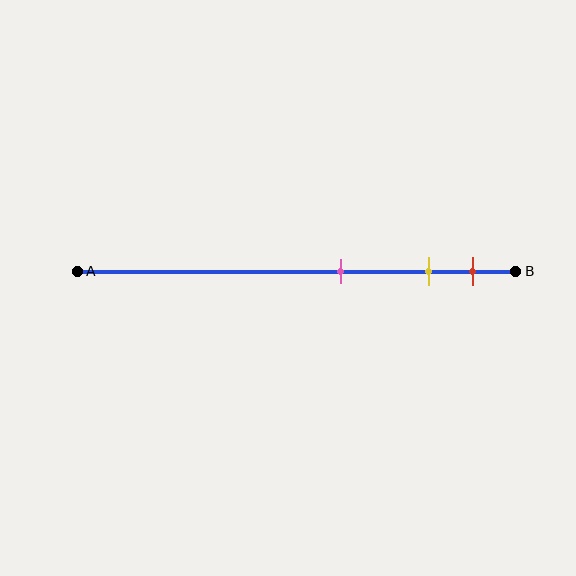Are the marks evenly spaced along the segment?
No, the marks are not evenly spaced.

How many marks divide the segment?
There are 3 marks dividing the segment.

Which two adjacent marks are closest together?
The yellow and red marks are the closest adjacent pair.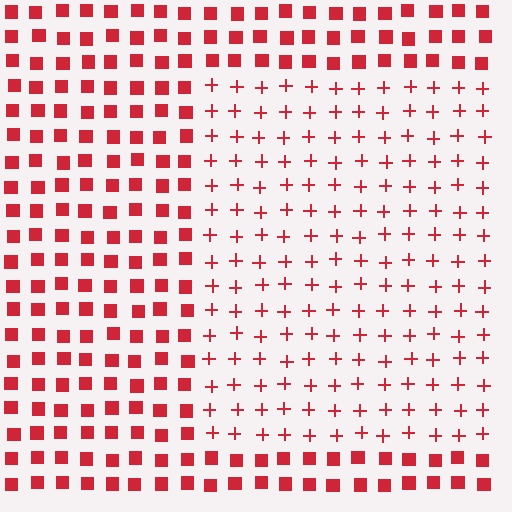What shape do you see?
I see a rectangle.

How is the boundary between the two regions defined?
The boundary is defined by a change in element shape: plus signs inside vs. squares outside. All elements share the same color and spacing.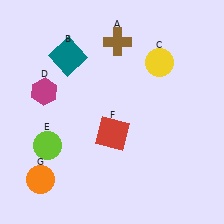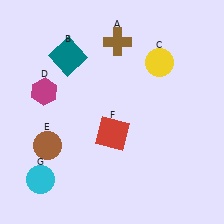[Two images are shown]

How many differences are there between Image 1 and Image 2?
There are 2 differences between the two images.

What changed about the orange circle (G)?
In Image 1, G is orange. In Image 2, it changed to cyan.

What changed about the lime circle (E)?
In Image 1, E is lime. In Image 2, it changed to brown.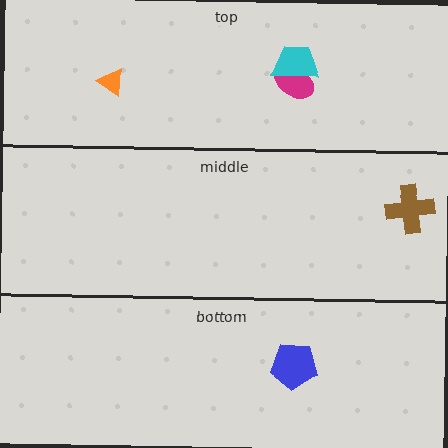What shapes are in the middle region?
The brown cross.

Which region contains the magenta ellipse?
The top region.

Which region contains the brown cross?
The middle region.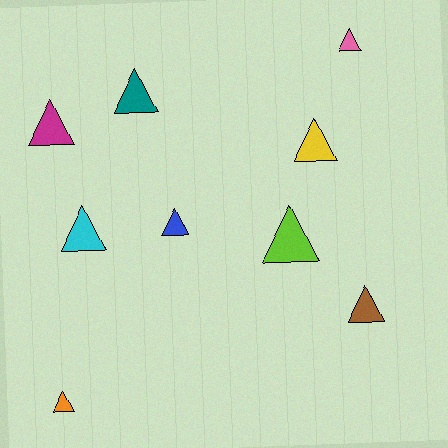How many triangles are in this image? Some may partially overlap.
There are 9 triangles.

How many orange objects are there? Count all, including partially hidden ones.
There is 1 orange object.